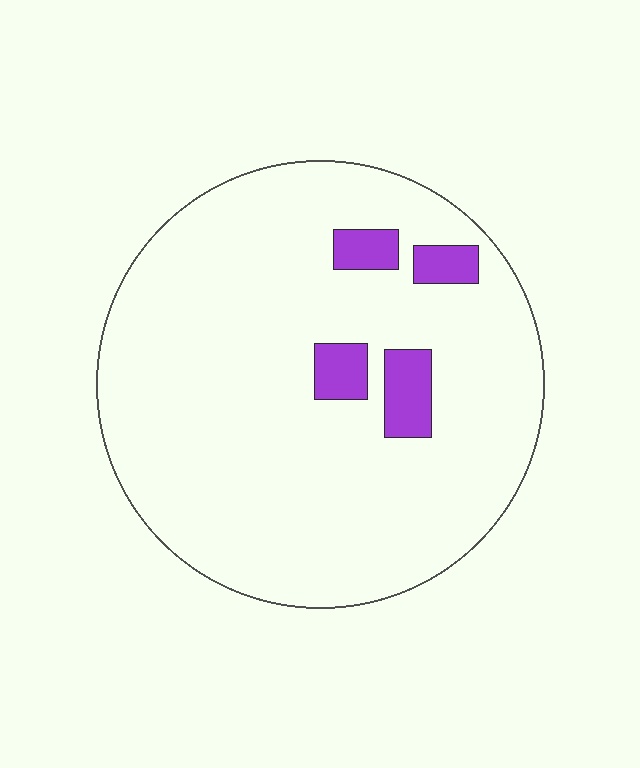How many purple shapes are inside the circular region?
4.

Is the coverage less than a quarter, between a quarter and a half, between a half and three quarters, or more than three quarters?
Less than a quarter.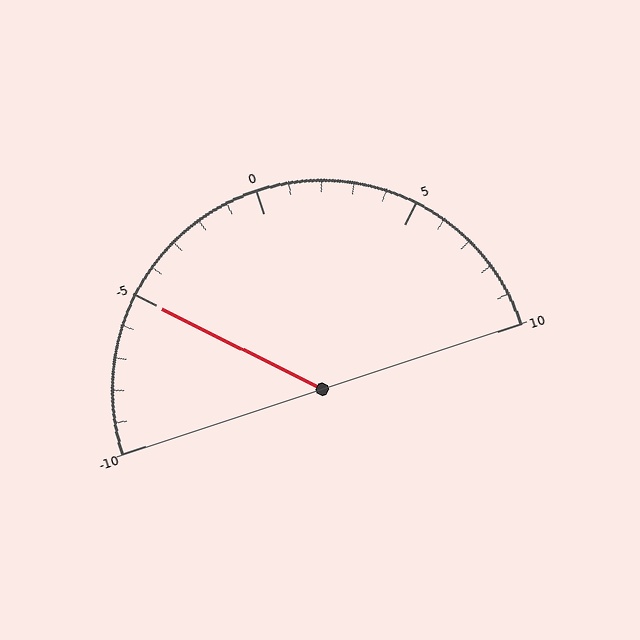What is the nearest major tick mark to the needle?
The nearest major tick mark is -5.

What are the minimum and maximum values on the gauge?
The gauge ranges from -10 to 10.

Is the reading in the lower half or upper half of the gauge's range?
The reading is in the lower half of the range (-10 to 10).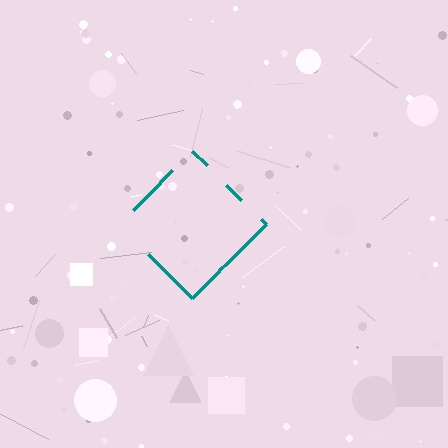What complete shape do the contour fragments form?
The contour fragments form a diamond.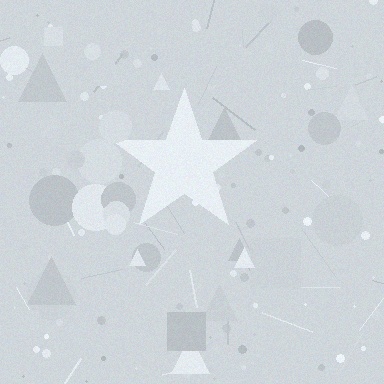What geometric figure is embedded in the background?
A star is embedded in the background.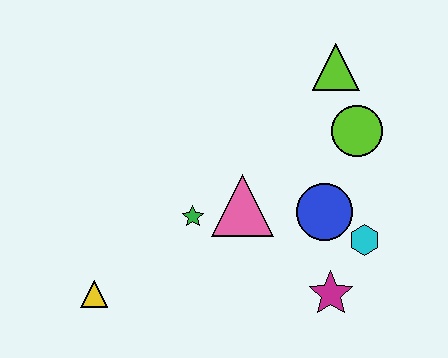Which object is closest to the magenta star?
The cyan hexagon is closest to the magenta star.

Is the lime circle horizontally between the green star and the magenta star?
No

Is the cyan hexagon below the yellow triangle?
No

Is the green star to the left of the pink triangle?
Yes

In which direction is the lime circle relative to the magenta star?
The lime circle is above the magenta star.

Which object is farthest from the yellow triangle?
The lime triangle is farthest from the yellow triangle.